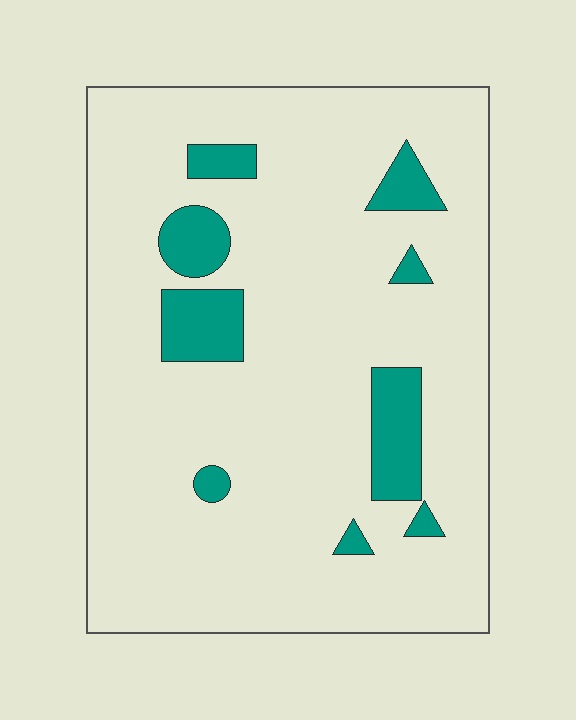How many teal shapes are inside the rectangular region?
9.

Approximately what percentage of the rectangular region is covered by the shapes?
Approximately 10%.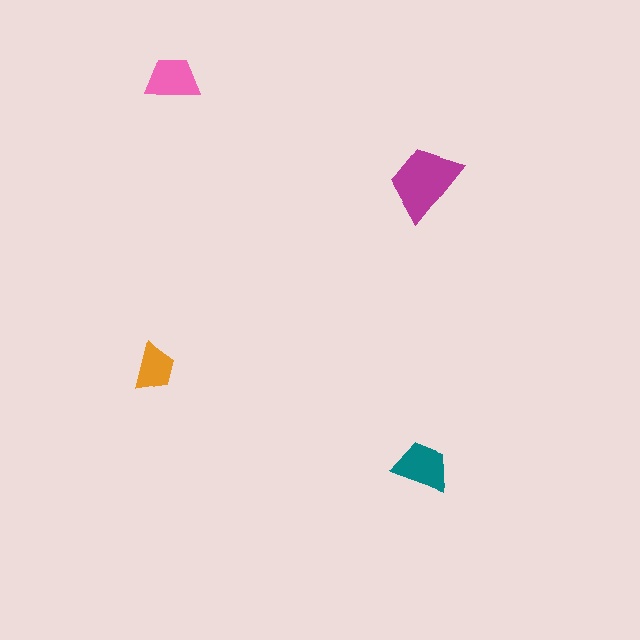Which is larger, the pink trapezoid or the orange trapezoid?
The pink one.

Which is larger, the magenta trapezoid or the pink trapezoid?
The magenta one.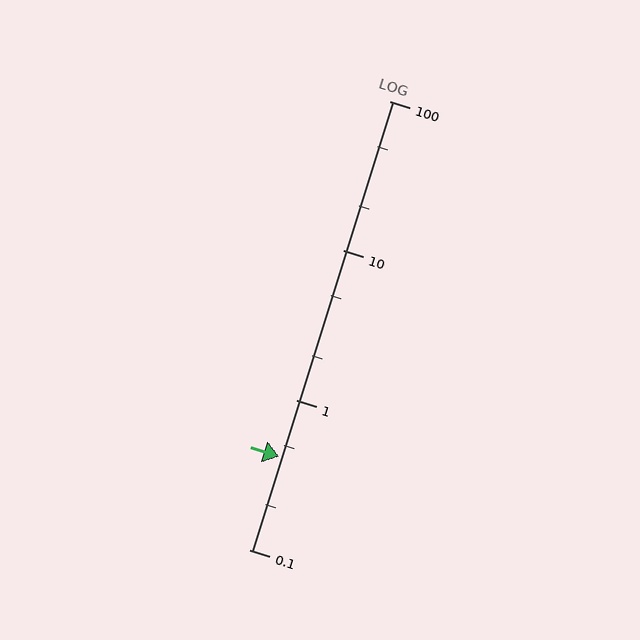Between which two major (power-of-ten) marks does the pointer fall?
The pointer is between 0.1 and 1.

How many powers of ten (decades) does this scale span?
The scale spans 3 decades, from 0.1 to 100.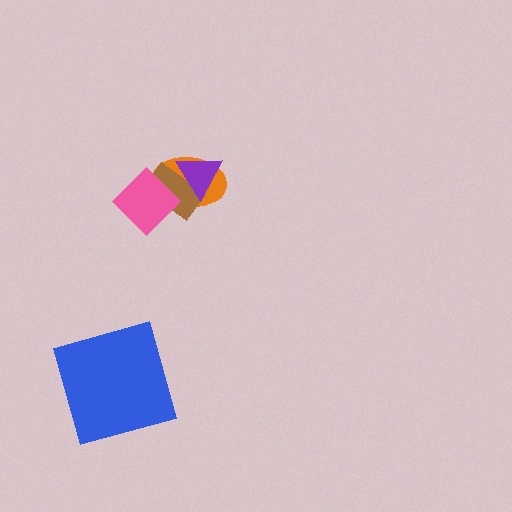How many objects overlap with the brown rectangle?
3 objects overlap with the brown rectangle.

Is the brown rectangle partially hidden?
Yes, it is partially covered by another shape.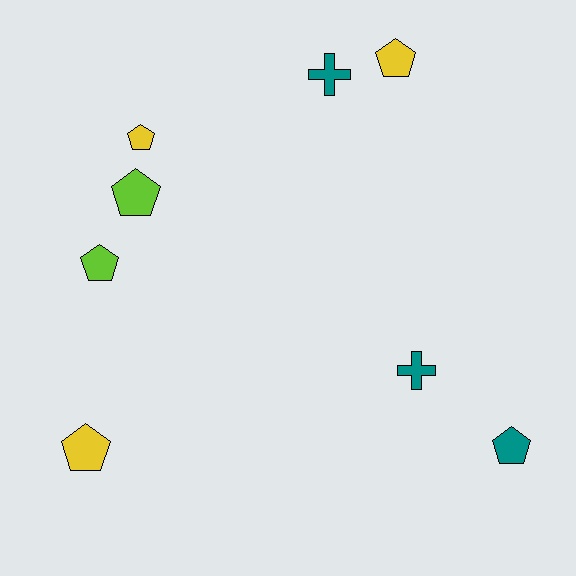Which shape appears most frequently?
Pentagon, with 6 objects.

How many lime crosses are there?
There are no lime crosses.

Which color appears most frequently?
Teal, with 3 objects.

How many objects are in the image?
There are 8 objects.